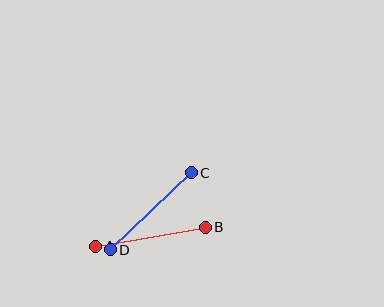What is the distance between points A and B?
The distance is approximately 111 pixels.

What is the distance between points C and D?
The distance is approximately 112 pixels.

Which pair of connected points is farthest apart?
Points C and D are farthest apart.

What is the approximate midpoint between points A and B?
The midpoint is at approximately (151, 237) pixels.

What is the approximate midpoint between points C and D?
The midpoint is at approximately (151, 211) pixels.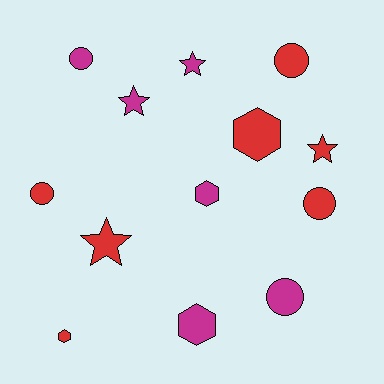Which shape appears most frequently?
Circle, with 5 objects.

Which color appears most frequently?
Red, with 7 objects.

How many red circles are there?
There are 3 red circles.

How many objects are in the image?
There are 13 objects.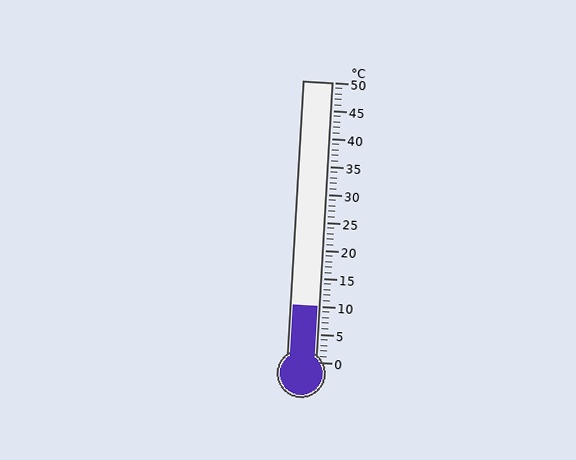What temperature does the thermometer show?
The thermometer shows approximately 10°C.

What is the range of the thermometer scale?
The thermometer scale ranges from 0°C to 50°C.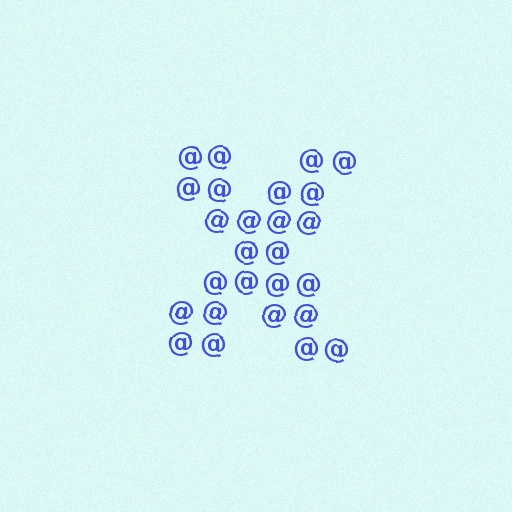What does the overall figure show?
The overall figure shows the letter X.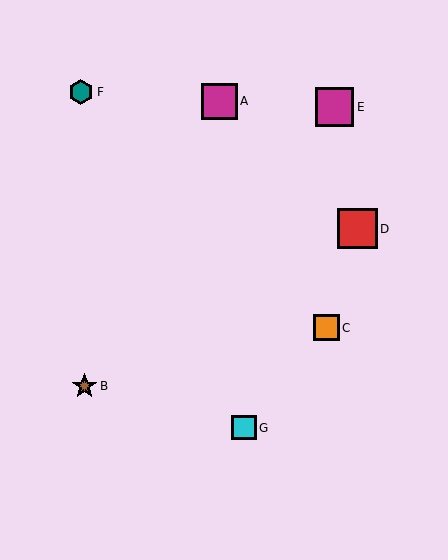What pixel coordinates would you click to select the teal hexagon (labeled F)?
Click at (81, 92) to select the teal hexagon F.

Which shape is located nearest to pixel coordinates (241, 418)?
The cyan square (labeled G) at (244, 428) is nearest to that location.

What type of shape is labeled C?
Shape C is an orange square.